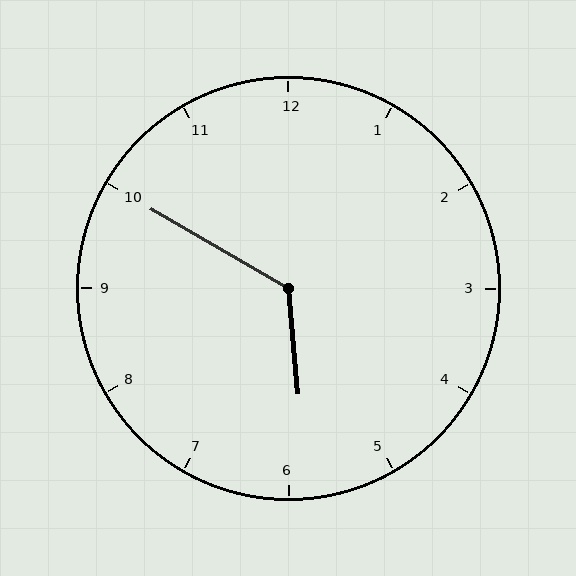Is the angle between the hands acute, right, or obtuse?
It is obtuse.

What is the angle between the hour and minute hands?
Approximately 125 degrees.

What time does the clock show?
5:50.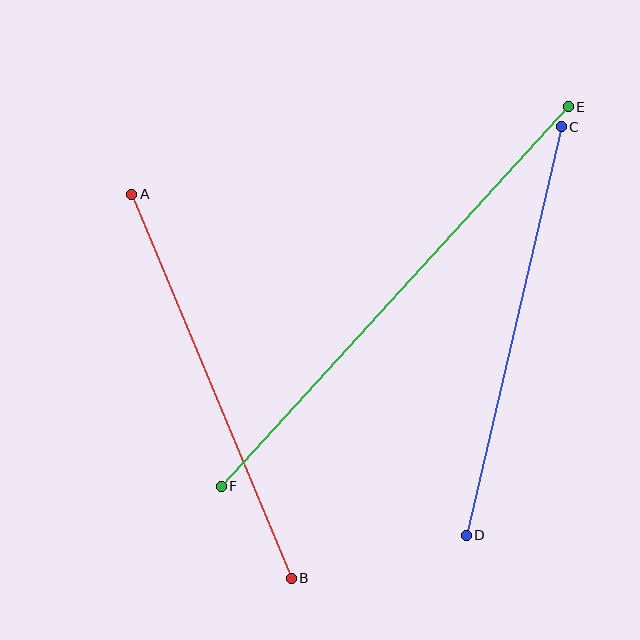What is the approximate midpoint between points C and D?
The midpoint is at approximately (514, 331) pixels.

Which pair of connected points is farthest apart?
Points E and F are farthest apart.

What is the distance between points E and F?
The distance is approximately 514 pixels.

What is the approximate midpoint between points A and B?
The midpoint is at approximately (212, 386) pixels.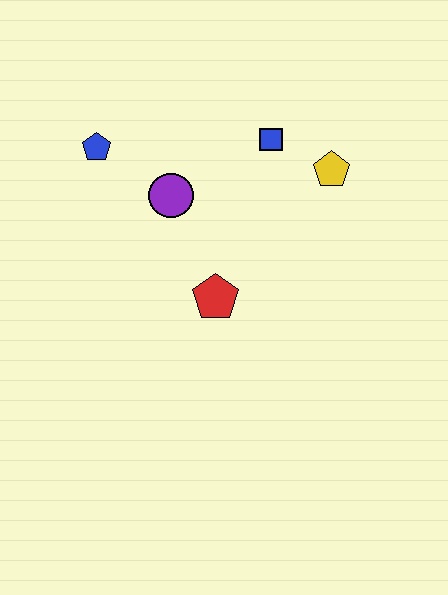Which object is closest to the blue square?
The yellow pentagon is closest to the blue square.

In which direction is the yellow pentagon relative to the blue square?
The yellow pentagon is to the right of the blue square.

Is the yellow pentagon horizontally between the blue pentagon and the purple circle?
No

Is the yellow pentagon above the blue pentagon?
No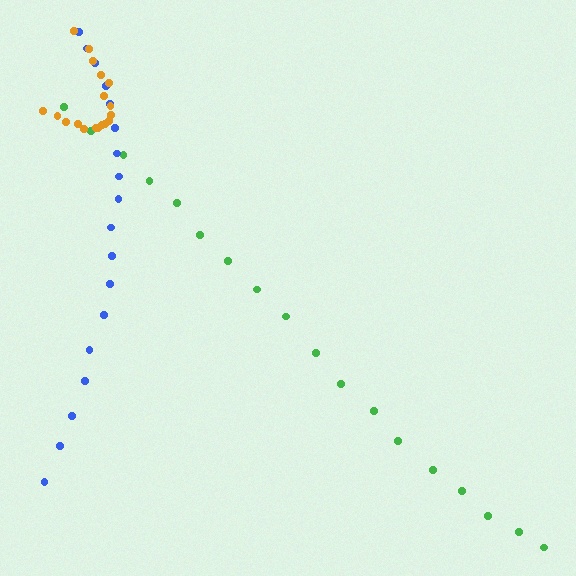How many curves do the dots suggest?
There are 3 distinct paths.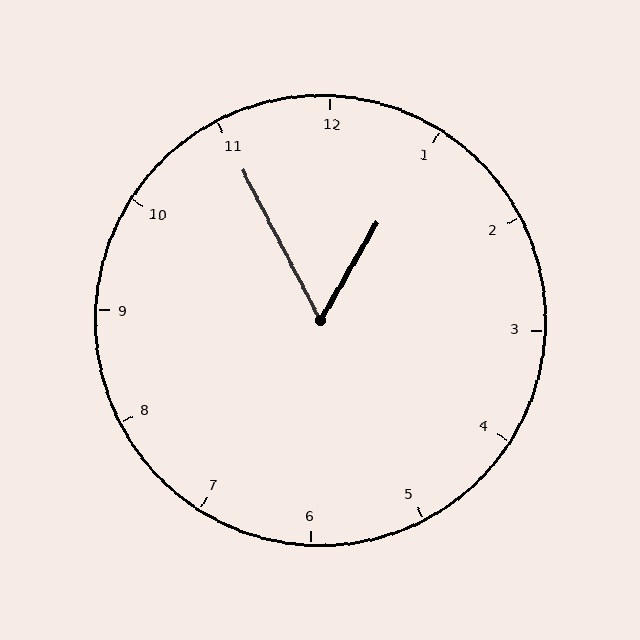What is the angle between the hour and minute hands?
Approximately 58 degrees.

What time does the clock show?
12:55.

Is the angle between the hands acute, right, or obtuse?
It is acute.